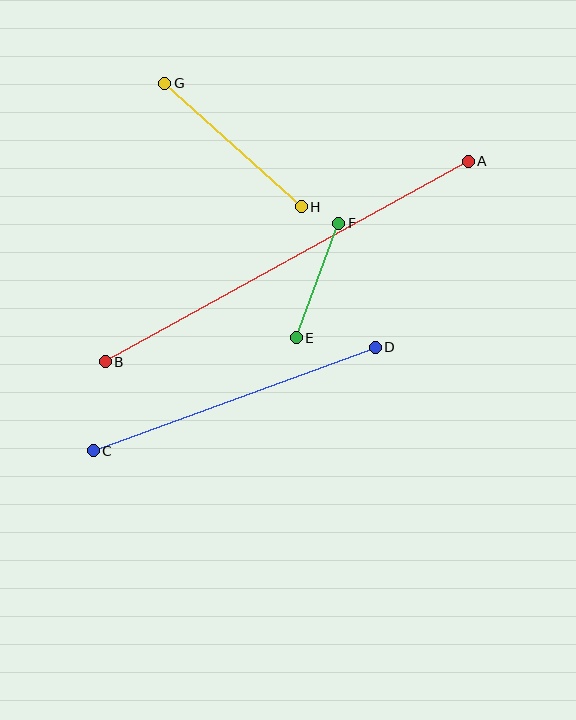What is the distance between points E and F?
The distance is approximately 122 pixels.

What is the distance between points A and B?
The distance is approximately 415 pixels.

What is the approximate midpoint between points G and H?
The midpoint is at approximately (233, 145) pixels.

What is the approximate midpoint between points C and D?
The midpoint is at approximately (234, 399) pixels.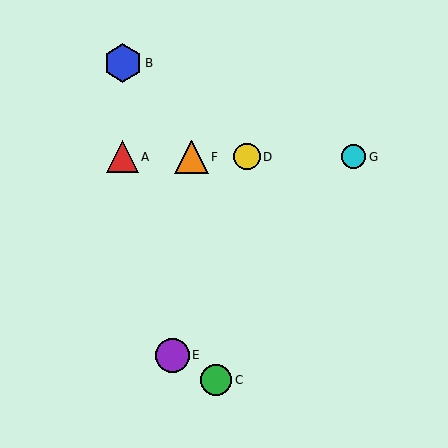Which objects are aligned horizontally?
Objects A, D, F, G are aligned horizontally.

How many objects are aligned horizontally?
4 objects (A, D, F, G) are aligned horizontally.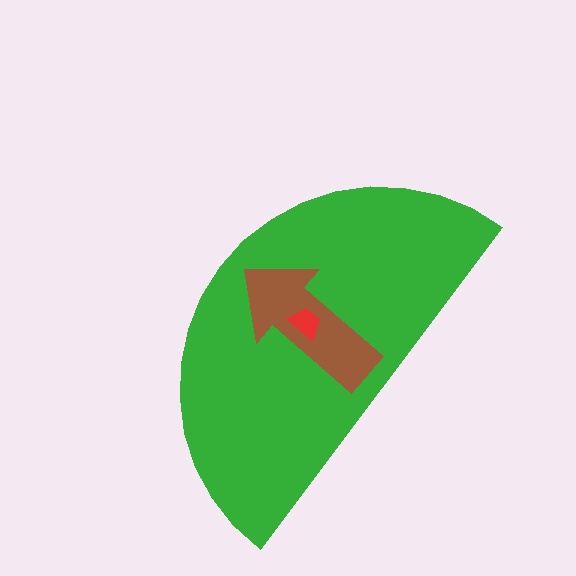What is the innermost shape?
The red trapezoid.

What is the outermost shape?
The green semicircle.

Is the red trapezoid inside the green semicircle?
Yes.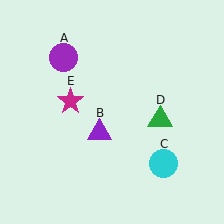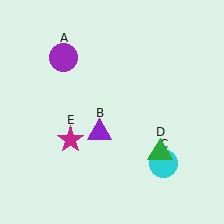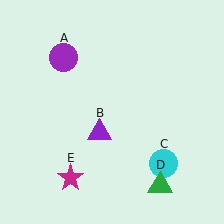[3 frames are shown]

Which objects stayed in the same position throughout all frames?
Purple circle (object A) and purple triangle (object B) and cyan circle (object C) remained stationary.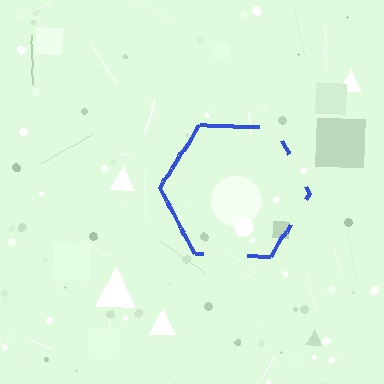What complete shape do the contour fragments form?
The contour fragments form a hexagon.